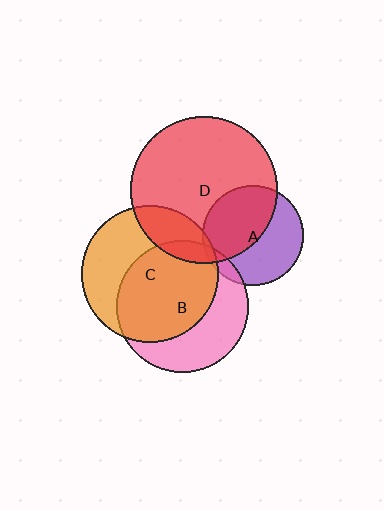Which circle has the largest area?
Circle D (red).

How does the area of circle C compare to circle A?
Approximately 1.9 times.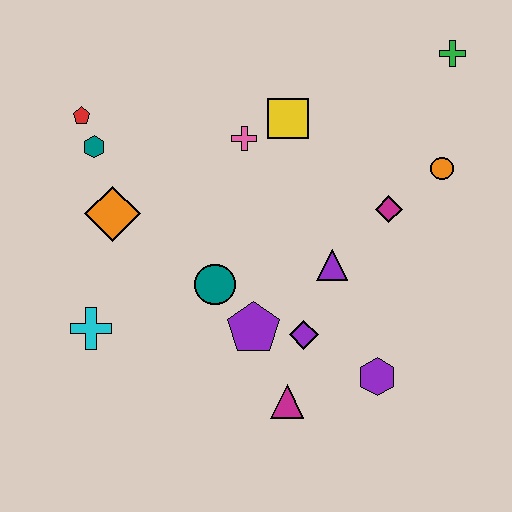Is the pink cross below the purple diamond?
No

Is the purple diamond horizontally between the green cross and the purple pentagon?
Yes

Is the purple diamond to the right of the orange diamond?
Yes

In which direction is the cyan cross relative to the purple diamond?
The cyan cross is to the left of the purple diamond.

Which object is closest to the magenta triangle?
The purple diamond is closest to the magenta triangle.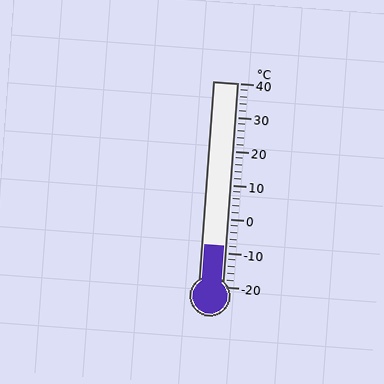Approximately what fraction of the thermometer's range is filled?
The thermometer is filled to approximately 20% of its range.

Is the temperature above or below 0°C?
The temperature is below 0°C.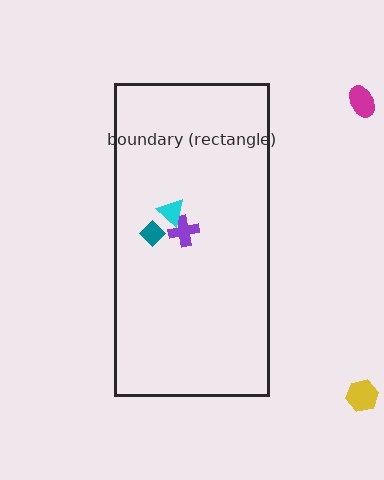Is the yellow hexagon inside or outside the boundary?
Outside.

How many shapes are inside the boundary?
3 inside, 2 outside.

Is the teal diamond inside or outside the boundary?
Inside.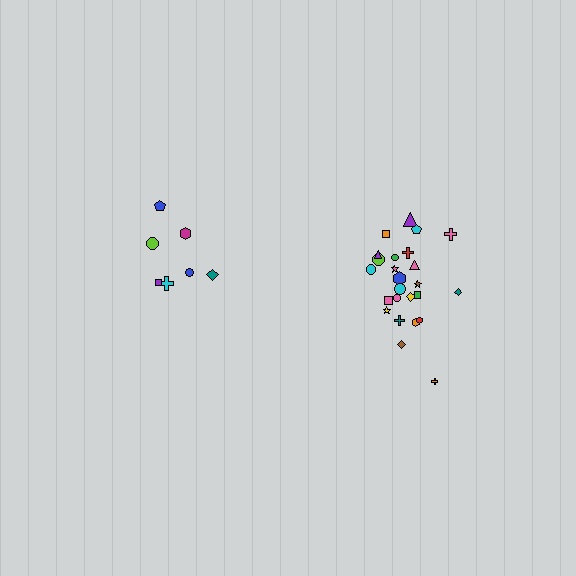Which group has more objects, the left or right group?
The right group.